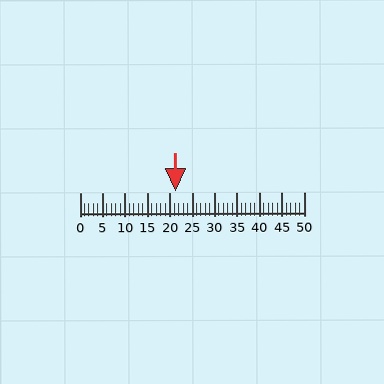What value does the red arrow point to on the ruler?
The red arrow points to approximately 21.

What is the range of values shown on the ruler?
The ruler shows values from 0 to 50.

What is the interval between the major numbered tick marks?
The major tick marks are spaced 5 units apart.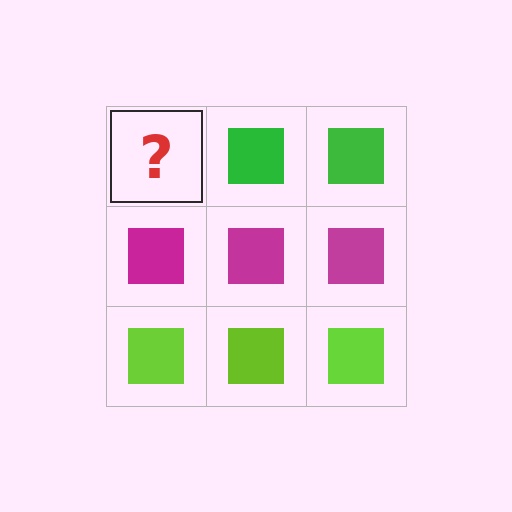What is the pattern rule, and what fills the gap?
The rule is that each row has a consistent color. The gap should be filled with a green square.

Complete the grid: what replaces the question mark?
The question mark should be replaced with a green square.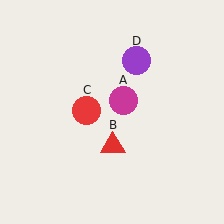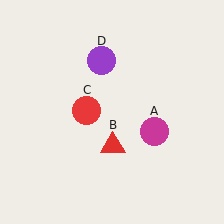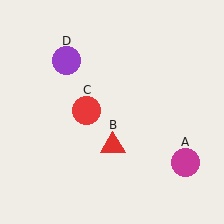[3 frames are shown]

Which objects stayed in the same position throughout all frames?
Red triangle (object B) and red circle (object C) remained stationary.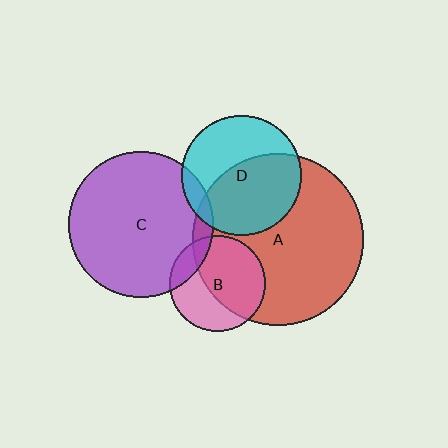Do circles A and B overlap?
Yes.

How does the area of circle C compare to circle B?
Approximately 2.3 times.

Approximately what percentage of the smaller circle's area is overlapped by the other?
Approximately 60%.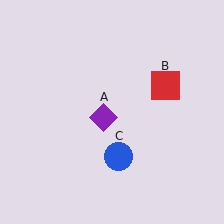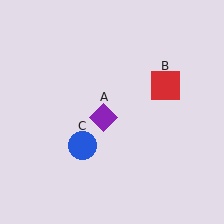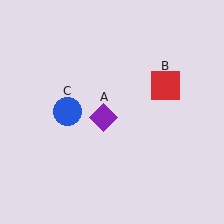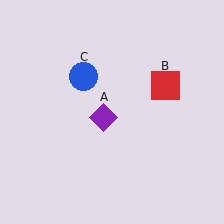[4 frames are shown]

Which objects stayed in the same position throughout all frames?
Purple diamond (object A) and red square (object B) remained stationary.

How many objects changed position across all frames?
1 object changed position: blue circle (object C).